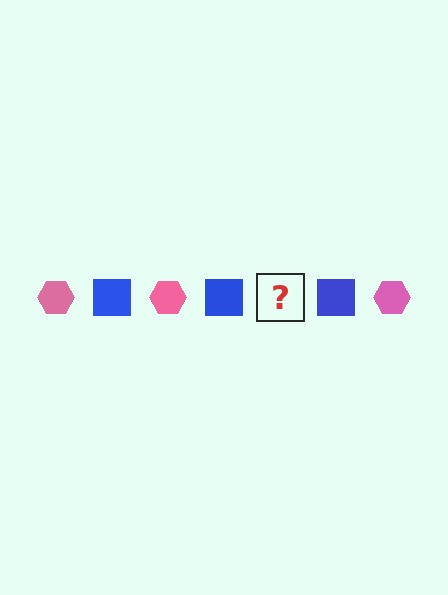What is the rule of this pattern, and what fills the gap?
The rule is that the pattern alternates between pink hexagon and blue square. The gap should be filled with a pink hexagon.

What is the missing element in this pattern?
The missing element is a pink hexagon.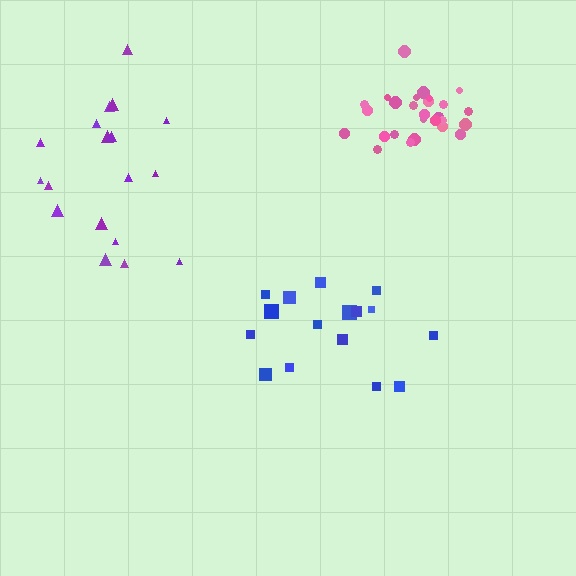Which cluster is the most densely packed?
Pink.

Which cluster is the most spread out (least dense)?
Purple.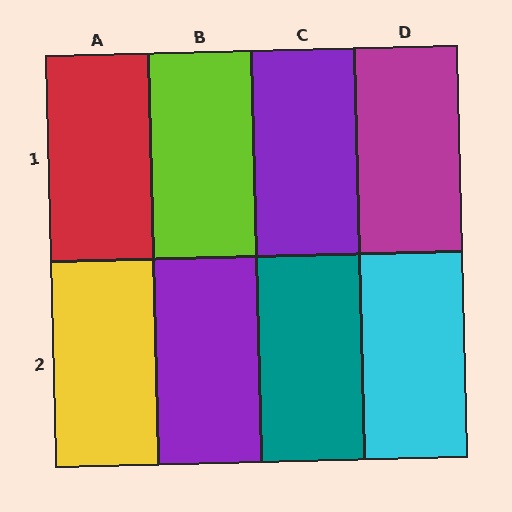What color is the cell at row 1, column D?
Magenta.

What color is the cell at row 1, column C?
Purple.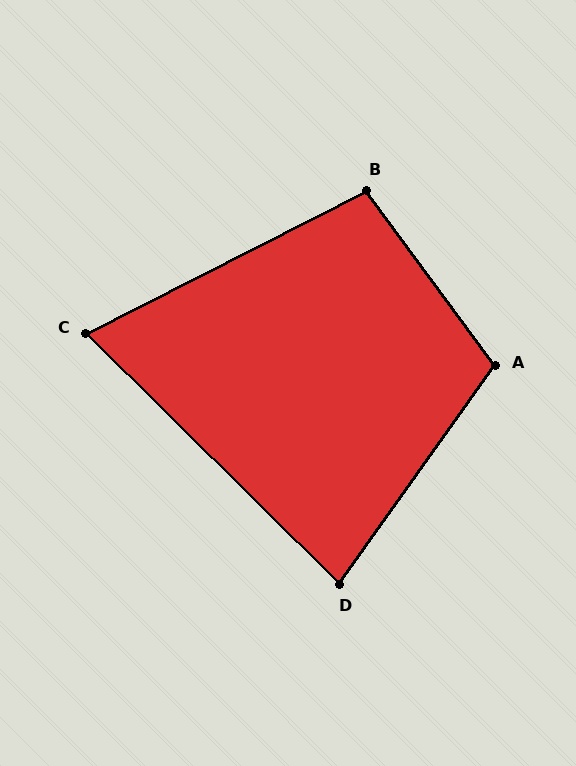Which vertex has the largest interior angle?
A, at approximately 108 degrees.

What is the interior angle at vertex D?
Approximately 81 degrees (acute).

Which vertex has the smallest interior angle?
C, at approximately 72 degrees.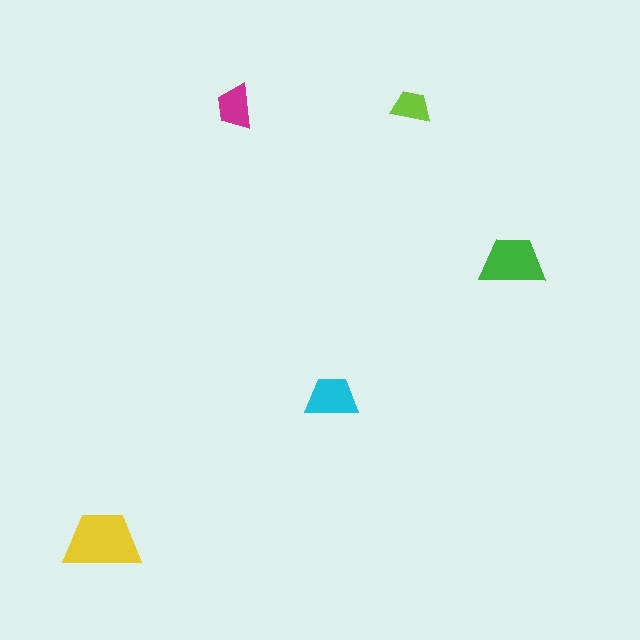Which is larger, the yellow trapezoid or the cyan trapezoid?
The yellow one.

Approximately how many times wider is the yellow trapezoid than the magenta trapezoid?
About 1.5 times wider.